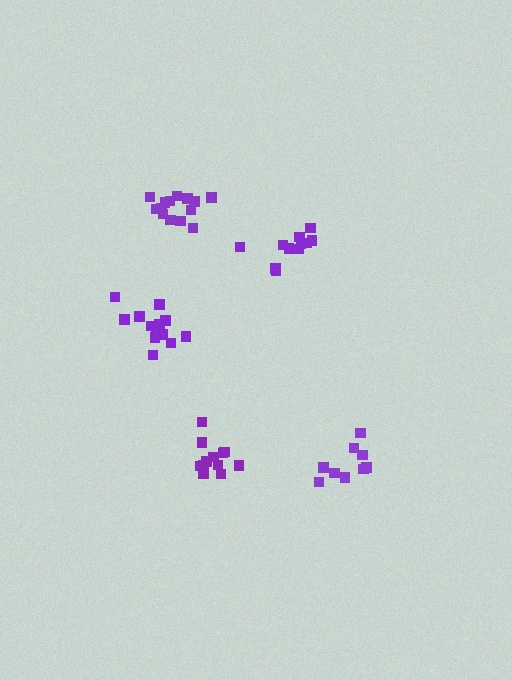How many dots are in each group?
Group 1: 14 dots, Group 2: 14 dots, Group 3: 11 dots, Group 4: 9 dots, Group 5: 12 dots (60 total).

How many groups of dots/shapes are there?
There are 5 groups.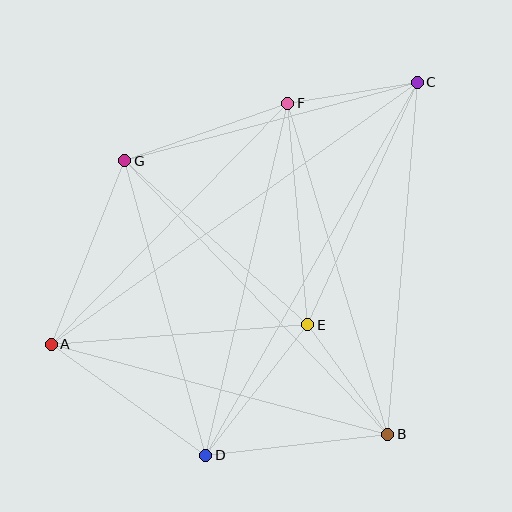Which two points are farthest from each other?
Points A and C are farthest from each other.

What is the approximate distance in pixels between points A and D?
The distance between A and D is approximately 190 pixels.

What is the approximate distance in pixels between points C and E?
The distance between C and E is approximately 266 pixels.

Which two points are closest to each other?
Points C and F are closest to each other.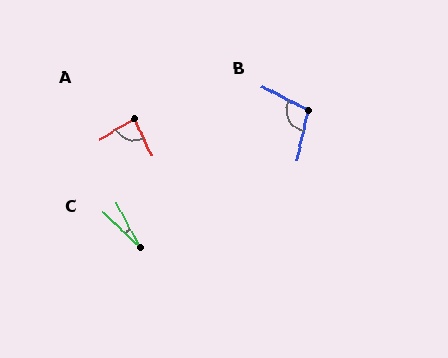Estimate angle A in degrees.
Approximately 85 degrees.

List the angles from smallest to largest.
C (19°), A (85°), B (105°).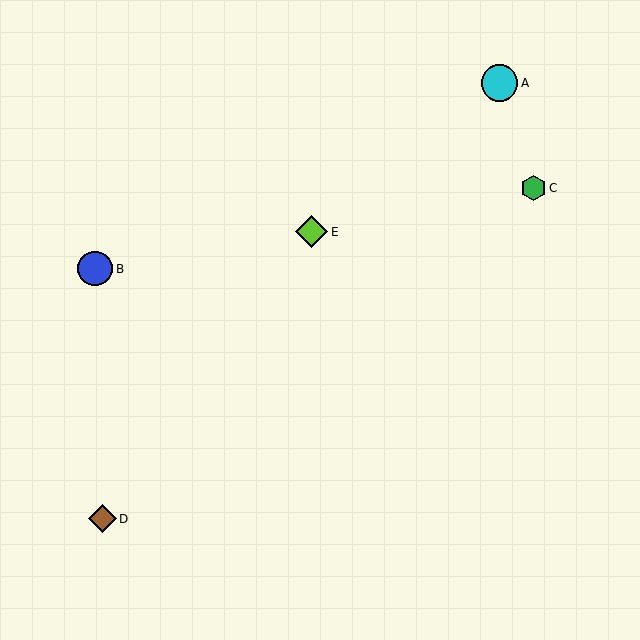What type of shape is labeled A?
Shape A is a cyan circle.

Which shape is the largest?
The cyan circle (labeled A) is the largest.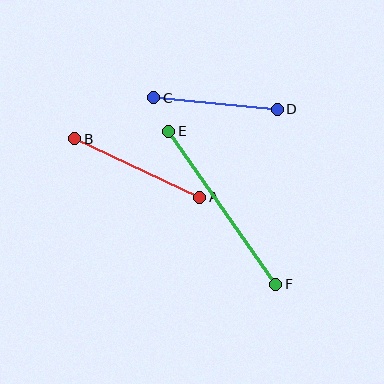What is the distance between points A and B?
The distance is approximately 138 pixels.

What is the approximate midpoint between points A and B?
The midpoint is at approximately (137, 168) pixels.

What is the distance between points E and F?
The distance is approximately 187 pixels.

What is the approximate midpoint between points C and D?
The midpoint is at approximately (215, 103) pixels.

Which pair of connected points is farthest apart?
Points E and F are farthest apart.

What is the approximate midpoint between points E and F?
The midpoint is at approximately (222, 208) pixels.